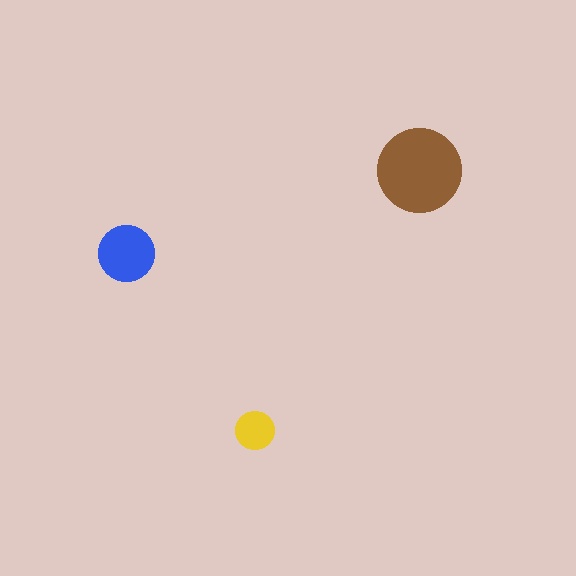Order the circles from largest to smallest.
the brown one, the blue one, the yellow one.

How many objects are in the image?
There are 3 objects in the image.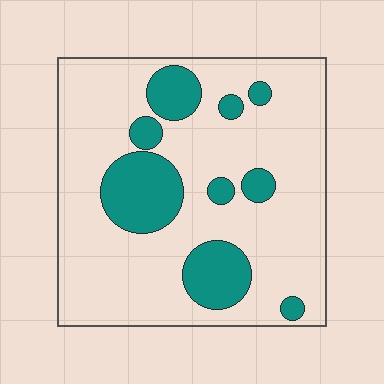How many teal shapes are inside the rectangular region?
9.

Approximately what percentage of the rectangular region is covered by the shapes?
Approximately 20%.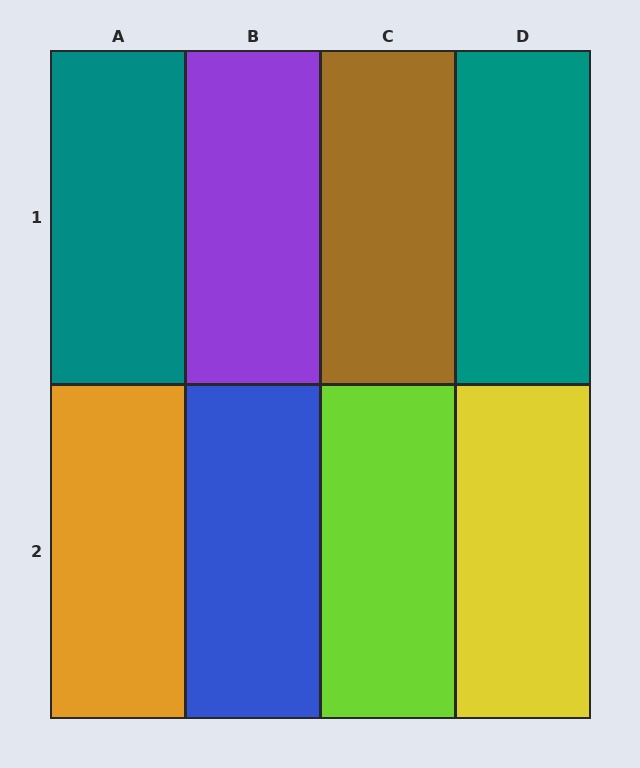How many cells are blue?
1 cell is blue.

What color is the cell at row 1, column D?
Teal.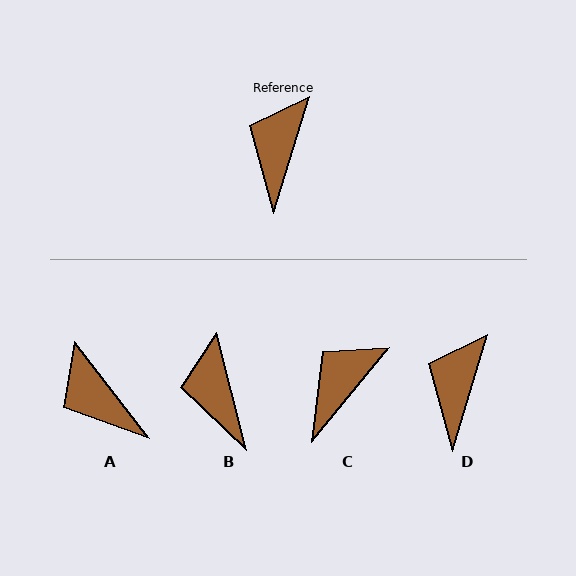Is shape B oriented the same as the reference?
No, it is off by about 31 degrees.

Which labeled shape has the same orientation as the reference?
D.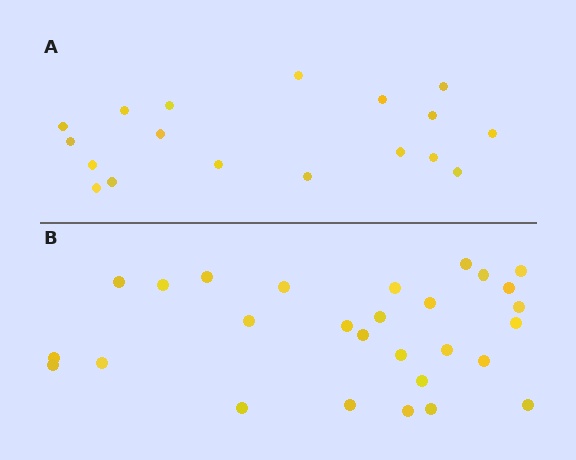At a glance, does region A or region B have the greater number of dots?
Region B (the bottom region) has more dots.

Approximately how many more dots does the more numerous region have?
Region B has roughly 10 or so more dots than region A.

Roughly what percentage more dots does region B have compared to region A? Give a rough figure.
About 55% more.